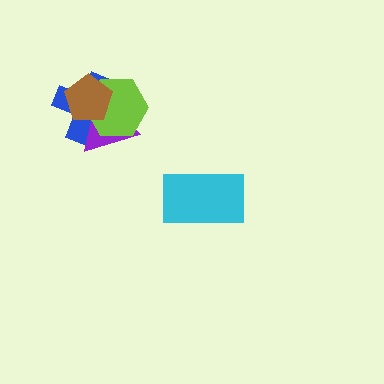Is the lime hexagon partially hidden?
Yes, it is partially covered by another shape.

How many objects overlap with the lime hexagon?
3 objects overlap with the lime hexagon.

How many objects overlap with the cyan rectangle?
0 objects overlap with the cyan rectangle.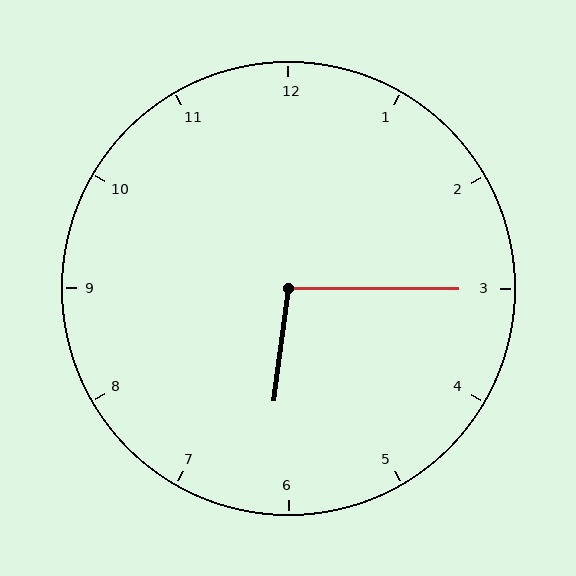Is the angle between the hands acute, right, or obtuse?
It is obtuse.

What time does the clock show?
6:15.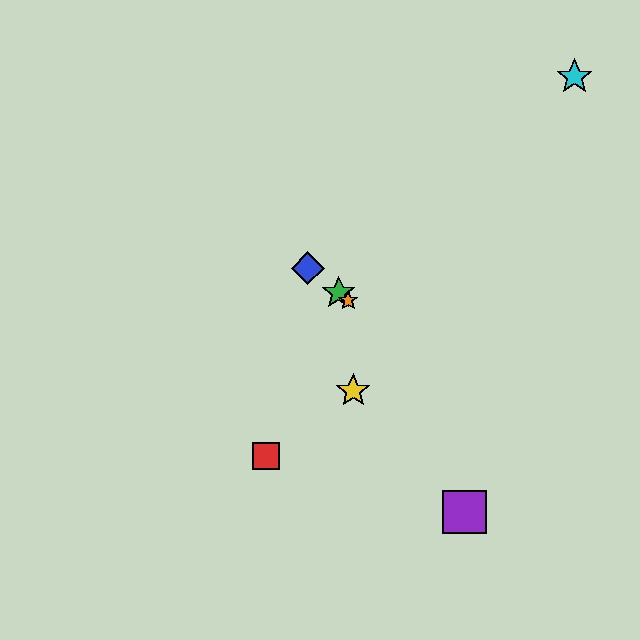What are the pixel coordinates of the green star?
The green star is at (339, 293).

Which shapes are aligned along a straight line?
The blue diamond, the green star, the orange star are aligned along a straight line.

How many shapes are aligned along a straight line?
3 shapes (the blue diamond, the green star, the orange star) are aligned along a straight line.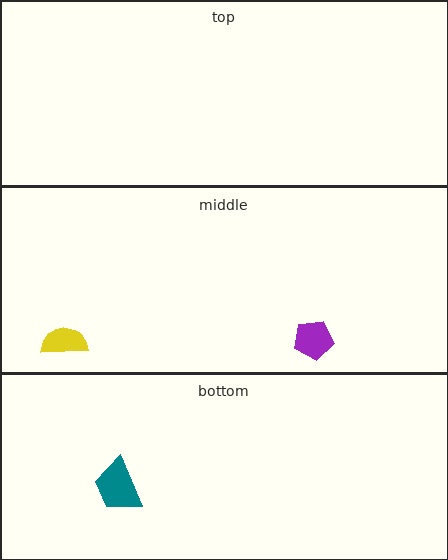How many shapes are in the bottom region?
1.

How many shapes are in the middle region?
2.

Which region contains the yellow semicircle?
The middle region.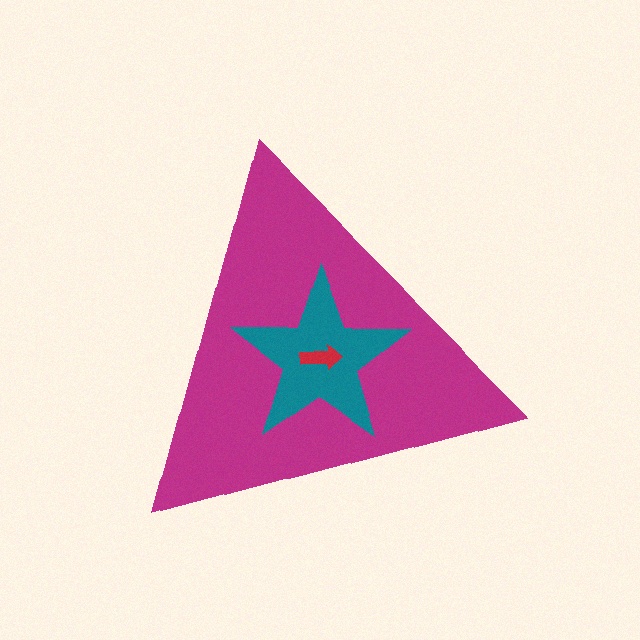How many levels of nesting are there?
3.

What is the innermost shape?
The red arrow.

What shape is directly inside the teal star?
The red arrow.